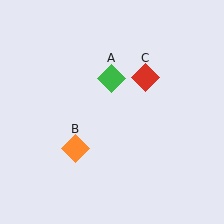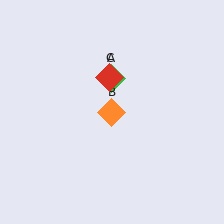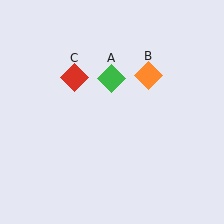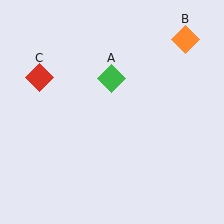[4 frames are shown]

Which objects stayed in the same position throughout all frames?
Green diamond (object A) remained stationary.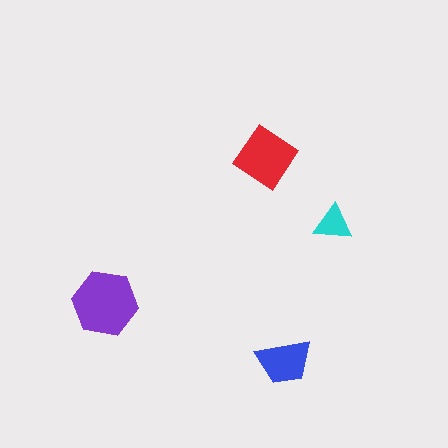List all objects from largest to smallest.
The purple hexagon, the red diamond, the blue trapezoid, the cyan triangle.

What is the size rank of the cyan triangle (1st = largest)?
4th.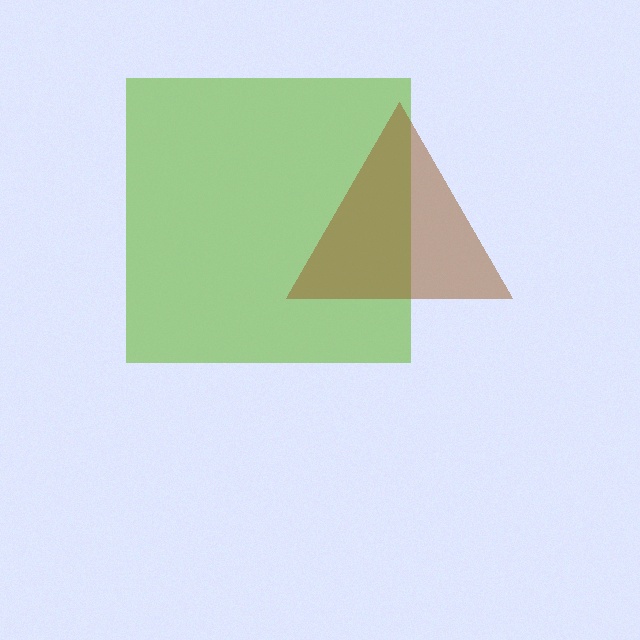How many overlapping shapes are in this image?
There are 2 overlapping shapes in the image.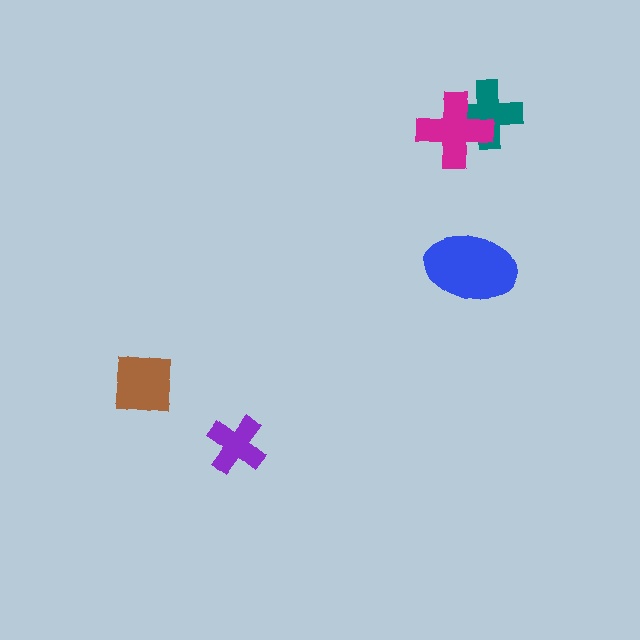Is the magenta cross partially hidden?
No, no other shape covers it.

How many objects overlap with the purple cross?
0 objects overlap with the purple cross.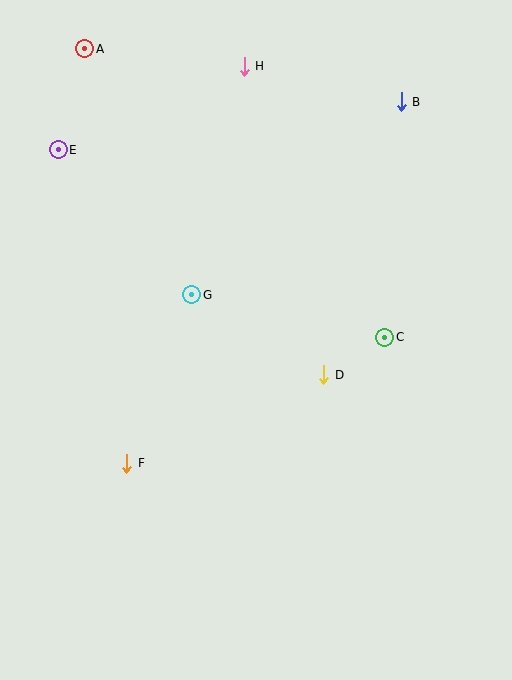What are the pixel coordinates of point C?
Point C is at (385, 337).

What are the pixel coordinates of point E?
Point E is at (58, 150).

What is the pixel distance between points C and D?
The distance between C and D is 71 pixels.